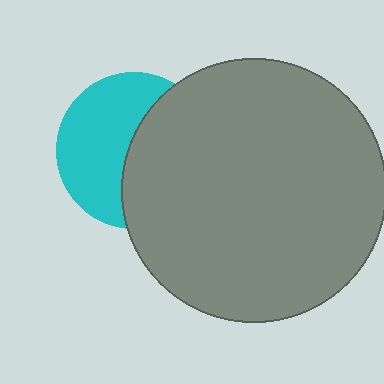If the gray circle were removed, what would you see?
You would see the complete cyan circle.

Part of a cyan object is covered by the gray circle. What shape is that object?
It is a circle.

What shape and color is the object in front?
The object in front is a gray circle.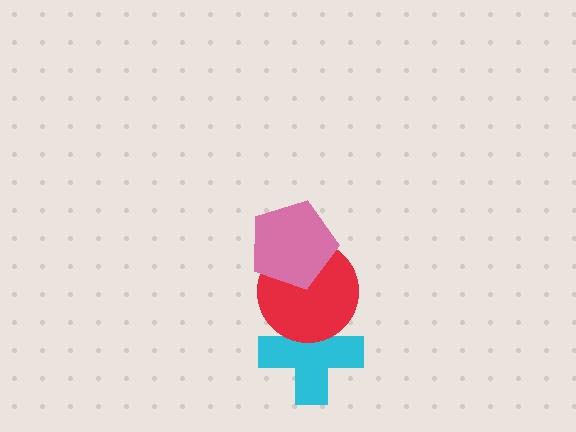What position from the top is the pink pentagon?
The pink pentagon is 1st from the top.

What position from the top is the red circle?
The red circle is 2nd from the top.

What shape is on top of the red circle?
The pink pentagon is on top of the red circle.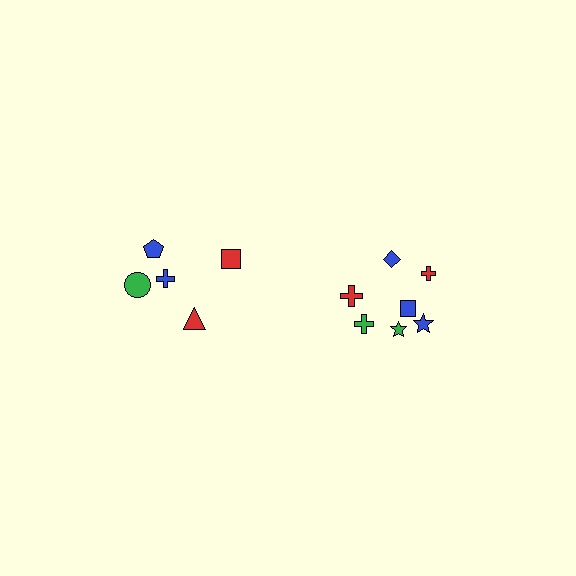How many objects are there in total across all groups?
There are 12 objects.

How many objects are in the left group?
There are 5 objects.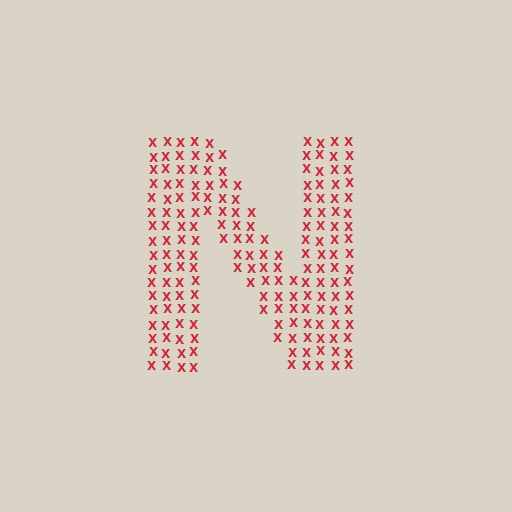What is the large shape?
The large shape is the letter N.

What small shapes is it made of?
It is made of small letter X's.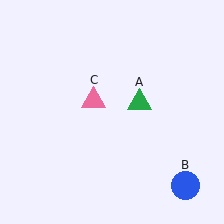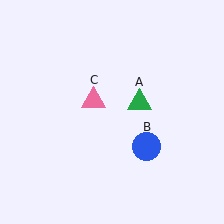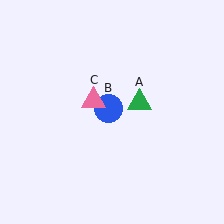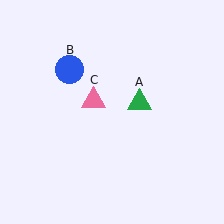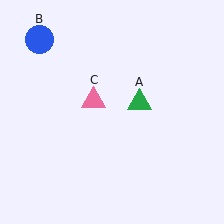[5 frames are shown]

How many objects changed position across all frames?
1 object changed position: blue circle (object B).